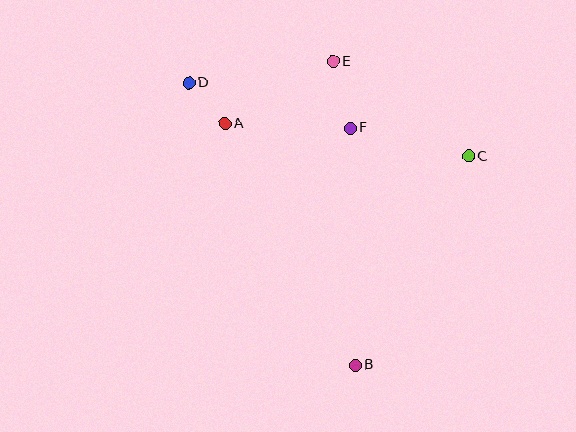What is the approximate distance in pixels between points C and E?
The distance between C and E is approximately 166 pixels.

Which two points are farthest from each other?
Points B and D are farthest from each other.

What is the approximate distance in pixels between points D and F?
The distance between D and F is approximately 167 pixels.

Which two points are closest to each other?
Points A and D are closest to each other.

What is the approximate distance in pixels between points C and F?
The distance between C and F is approximately 122 pixels.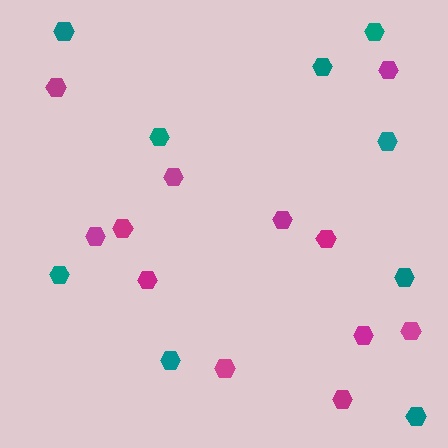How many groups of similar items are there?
There are 2 groups: one group of teal hexagons (9) and one group of magenta hexagons (12).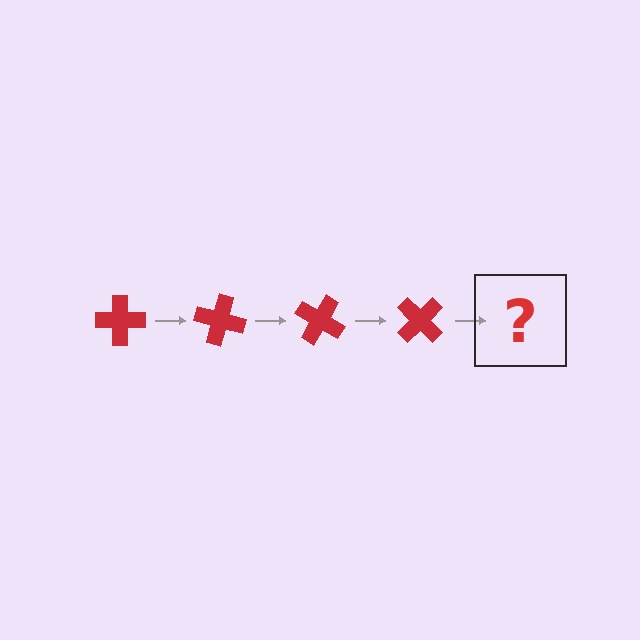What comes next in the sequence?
The next element should be a red cross rotated 60 degrees.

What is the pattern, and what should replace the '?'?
The pattern is that the cross rotates 15 degrees each step. The '?' should be a red cross rotated 60 degrees.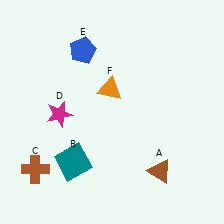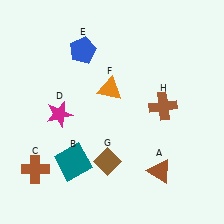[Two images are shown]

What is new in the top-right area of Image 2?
A brown cross (H) was added in the top-right area of Image 2.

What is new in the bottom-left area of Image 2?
A brown diamond (G) was added in the bottom-left area of Image 2.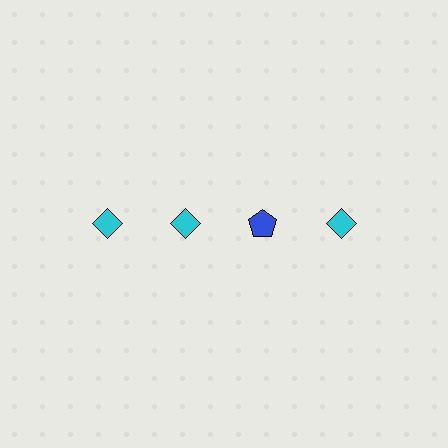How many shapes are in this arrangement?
There are 4 shapes arranged in a grid pattern.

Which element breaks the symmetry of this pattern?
The blue pentagon in the top row, center column breaks the symmetry. All other shapes are cyan diamonds.